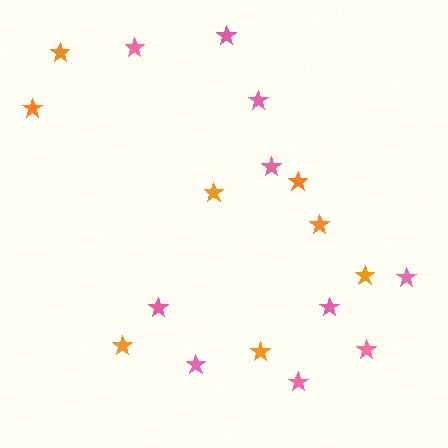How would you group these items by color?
There are 2 groups: one group of orange stars (8) and one group of pink stars (10).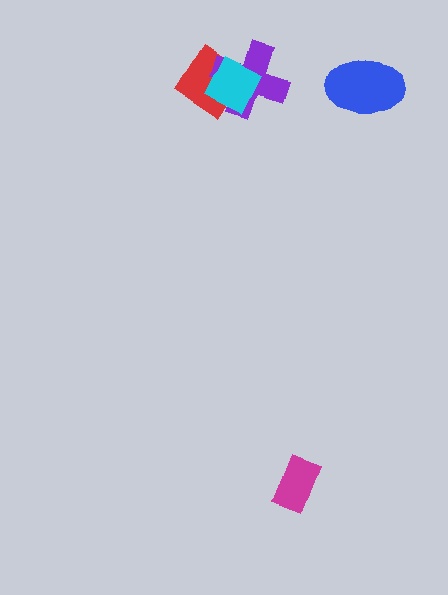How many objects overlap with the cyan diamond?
2 objects overlap with the cyan diamond.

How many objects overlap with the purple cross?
2 objects overlap with the purple cross.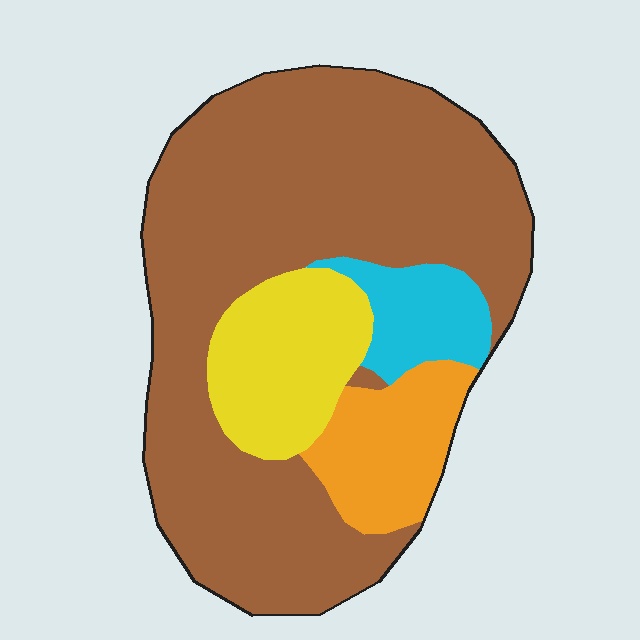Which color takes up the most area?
Brown, at roughly 65%.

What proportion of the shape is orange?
Orange takes up about one eighth (1/8) of the shape.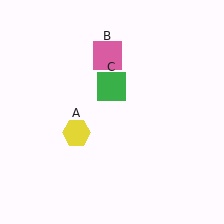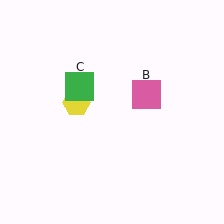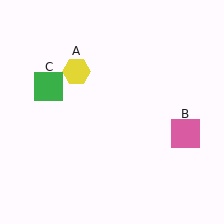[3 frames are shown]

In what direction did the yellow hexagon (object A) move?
The yellow hexagon (object A) moved up.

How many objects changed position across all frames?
3 objects changed position: yellow hexagon (object A), pink square (object B), green square (object C).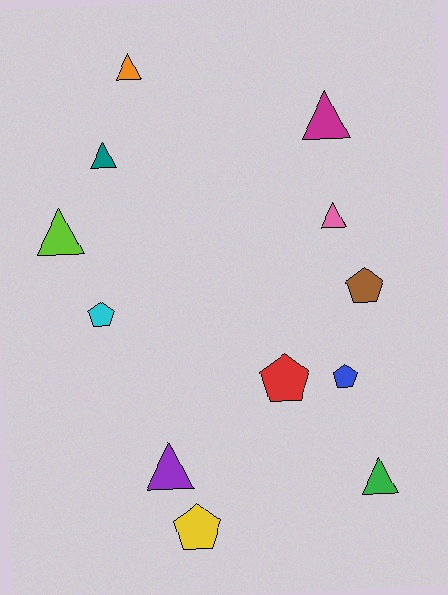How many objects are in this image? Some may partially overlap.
There are 12 objects.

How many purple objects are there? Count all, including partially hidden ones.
There is 1 purple object.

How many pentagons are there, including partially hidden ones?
There are 5 pentagons.